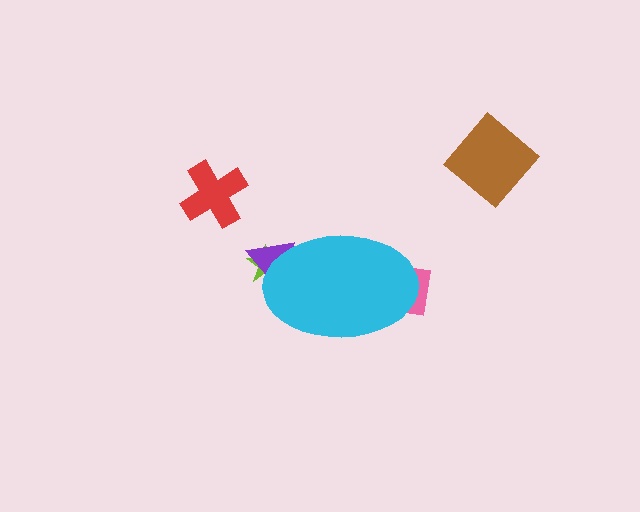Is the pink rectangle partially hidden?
Yes, the pink rectangle is partially hidden behind the cyan ellipse.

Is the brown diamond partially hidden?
No, the brown diamond is fully visible.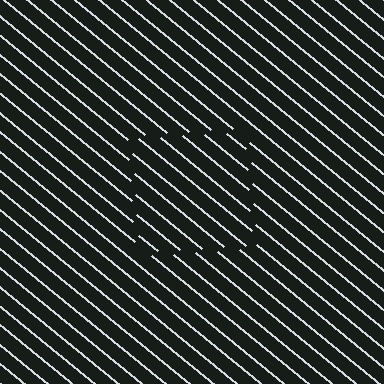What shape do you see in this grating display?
An illusory square. The interior of the shape contains the same grating, shifted by half a period — the contour is defined by the phase discontinuity where line-ends from the inner and outer gratings abut.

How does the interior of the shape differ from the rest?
The interior of the shape contains the same grating, shifted by half a period — the contour is defined by the phase discontinuity where line-ends from the inner and outer gratings abut.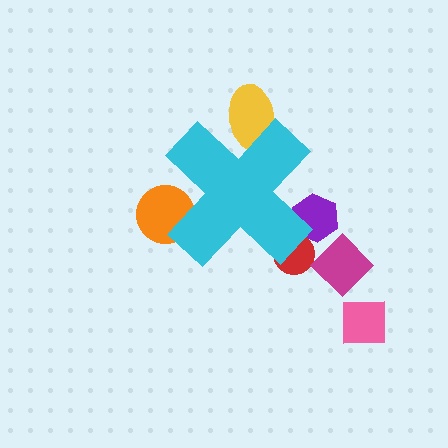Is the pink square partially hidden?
No, the pink square is fully visible.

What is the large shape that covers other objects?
A cyan cross.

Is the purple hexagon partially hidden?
Yes, the purple hexagon is partially hidden behind the cyan cross.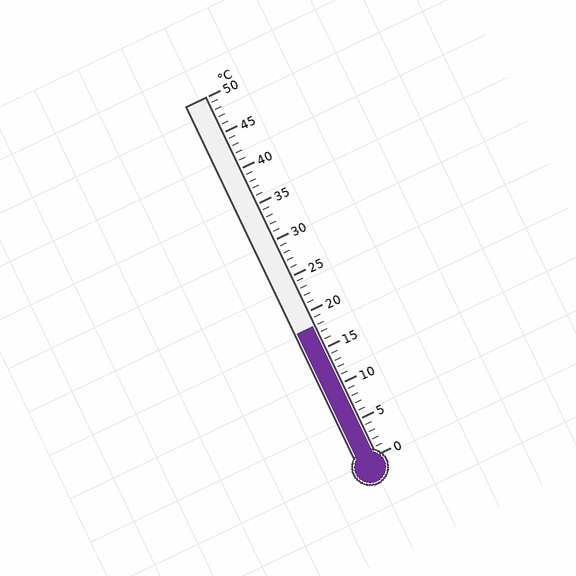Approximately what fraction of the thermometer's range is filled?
The thermometer is filled to approximately 35% of its range.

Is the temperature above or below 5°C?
The temperature is above 5°C.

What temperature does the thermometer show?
The thermometer shows approximately 18°C.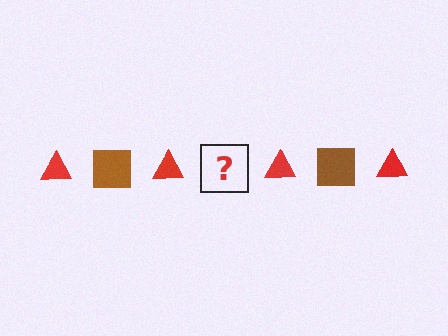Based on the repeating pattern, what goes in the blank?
The blank should be a brown square.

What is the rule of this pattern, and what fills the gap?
The rule is that the pattern alternates between red triangle and brown square. The gap should be filled with a brown square.